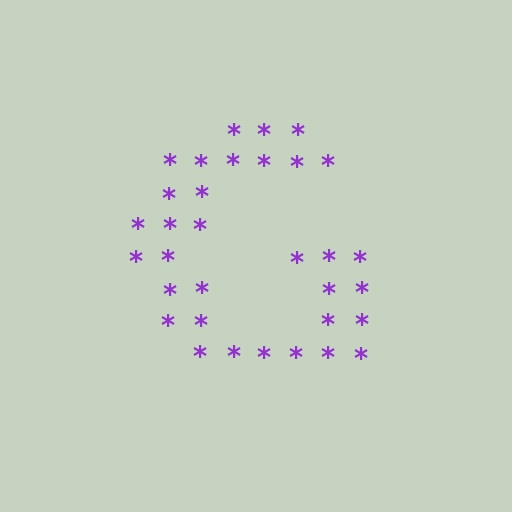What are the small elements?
The small elements are asterisks.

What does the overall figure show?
The overall figure shows the letter G.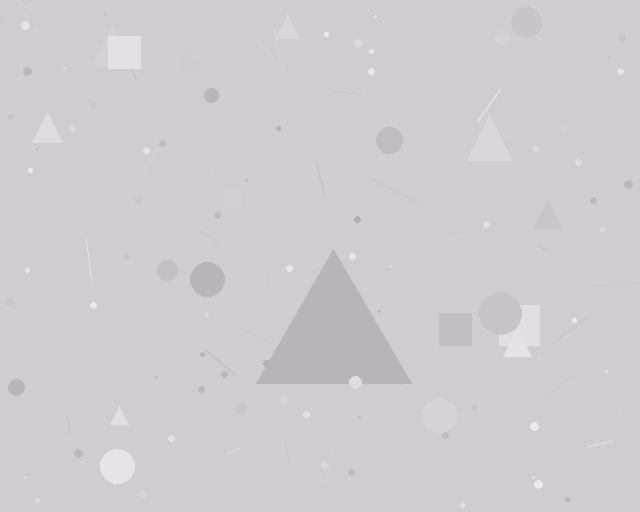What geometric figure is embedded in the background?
A triangle is embedded in the background.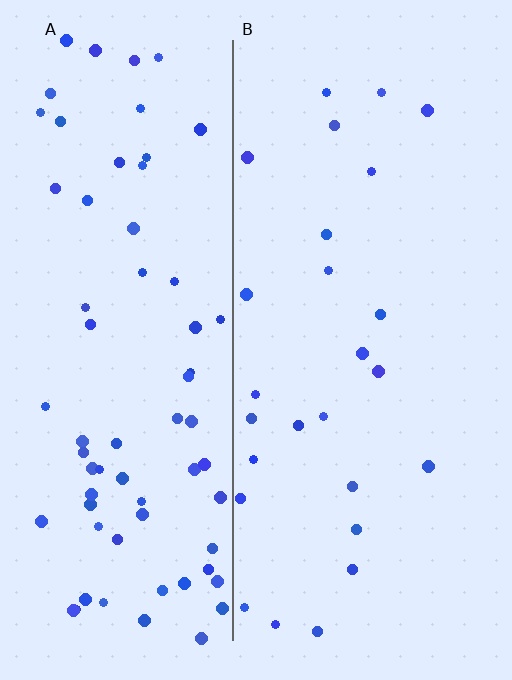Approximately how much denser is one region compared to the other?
Approximately 2.7× — region A over region B.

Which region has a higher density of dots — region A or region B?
A (the left).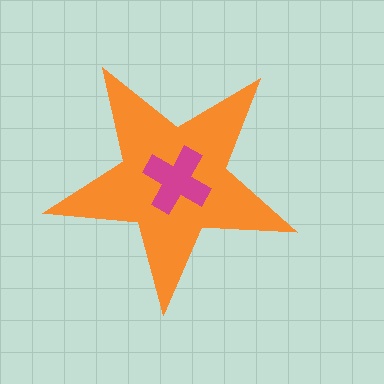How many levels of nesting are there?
2.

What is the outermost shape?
The orange star.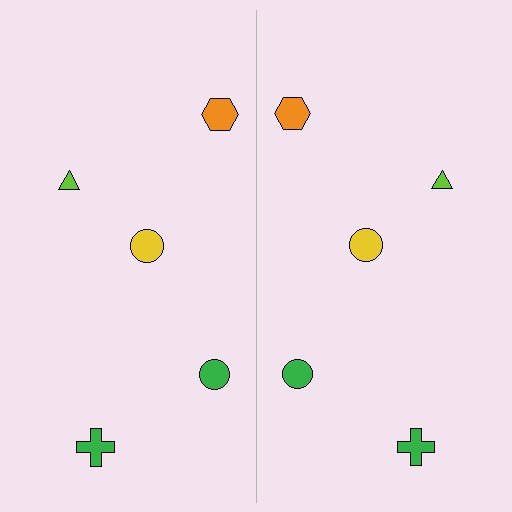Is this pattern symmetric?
Yes, this pattern has bilateral (reflection) symmetry.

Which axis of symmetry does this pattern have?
The pattern has a vertical axis of symmetry running through the center of the image.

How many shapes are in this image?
There are 10 shapes in this image.